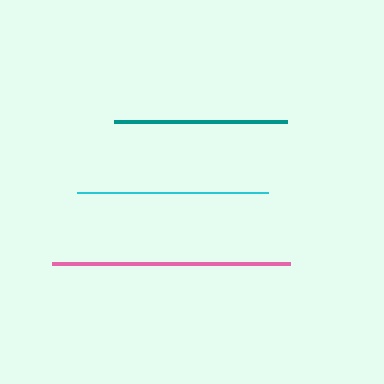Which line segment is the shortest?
The teal line is the shortest at approximately 173 pixels.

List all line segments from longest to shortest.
From longest to shortest: pink, cyan, teal.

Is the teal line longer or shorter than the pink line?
The pink line is longer than the teal line.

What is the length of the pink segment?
The pink segment is approximately 238 pixels long.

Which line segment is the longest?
The pink line is the longest at approximately 238 pixels.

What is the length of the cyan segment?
The cyan segment is approximately 191 pixels long.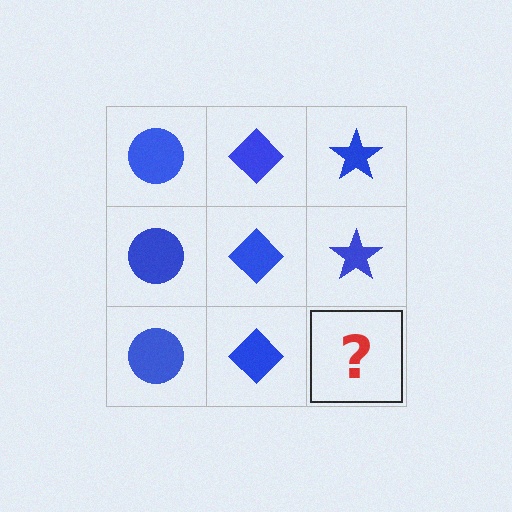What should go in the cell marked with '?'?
The missing cell should contain a blue star.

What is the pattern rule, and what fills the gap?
The rule is that each column has a consistent shape. The gap should be filled with a blue star.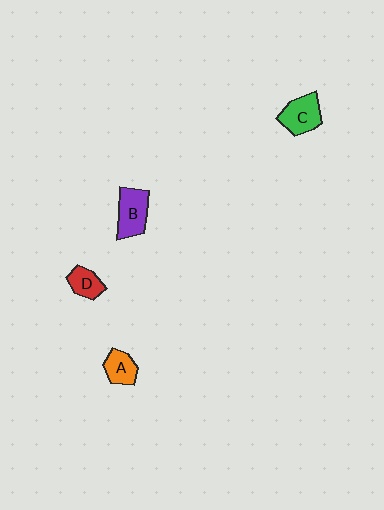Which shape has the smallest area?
Shape D (red).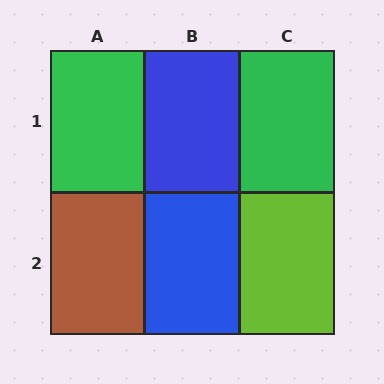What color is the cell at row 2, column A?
Brown.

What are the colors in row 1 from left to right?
Green, blue, green.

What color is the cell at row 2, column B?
Blue.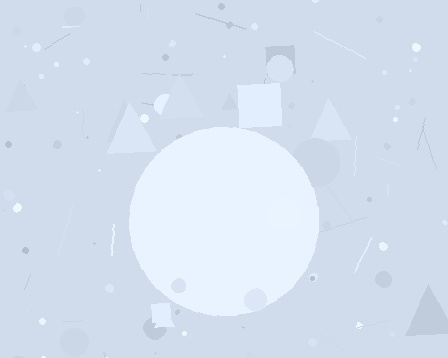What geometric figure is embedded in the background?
A circle is embedded in the background.